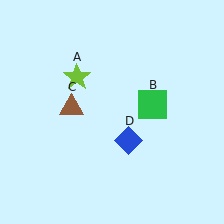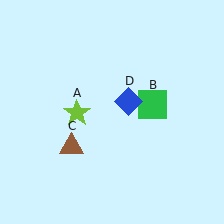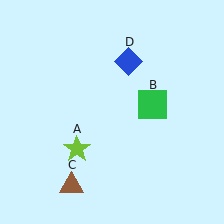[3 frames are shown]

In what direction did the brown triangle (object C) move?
The brown triangle (object C) moved down.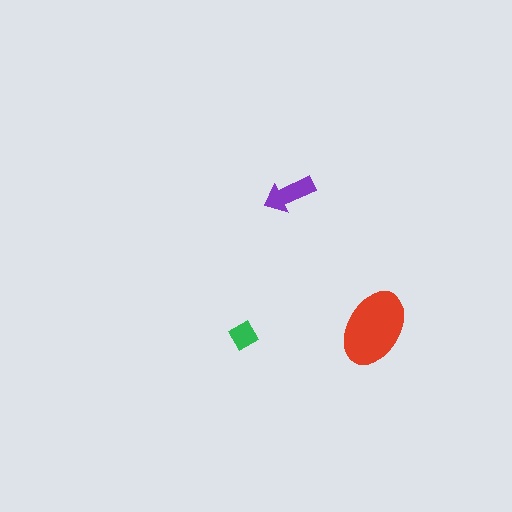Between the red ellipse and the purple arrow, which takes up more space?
The red ellipse.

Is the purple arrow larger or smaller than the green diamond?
Larger.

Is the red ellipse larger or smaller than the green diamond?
Larger.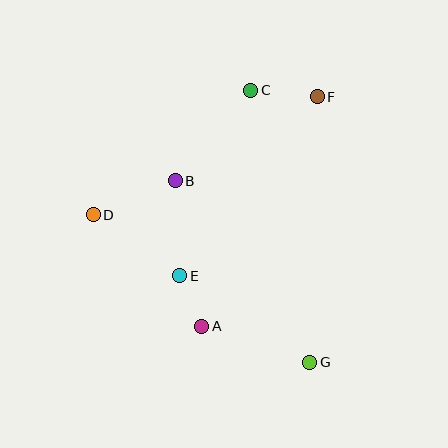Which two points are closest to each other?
Points A and E are closest to each other.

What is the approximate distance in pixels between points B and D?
The distance between B and D is approximately 89 pixels.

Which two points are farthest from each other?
Points C and G are farthest from each other.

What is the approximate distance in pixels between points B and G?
The distance between B and G is approximately 226 pixels.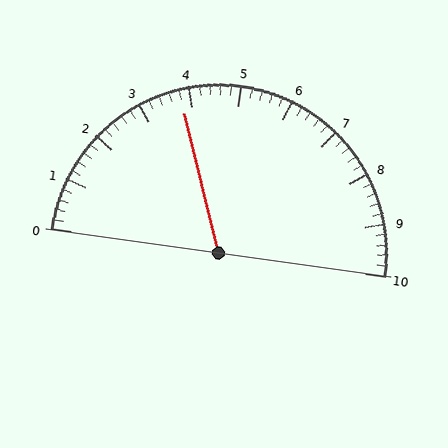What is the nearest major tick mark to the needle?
The nearest major tick mark is 4.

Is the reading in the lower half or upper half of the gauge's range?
The reading is in the lower half of the range (0 to 10).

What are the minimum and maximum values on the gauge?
The gauge ranges from 0 to 10.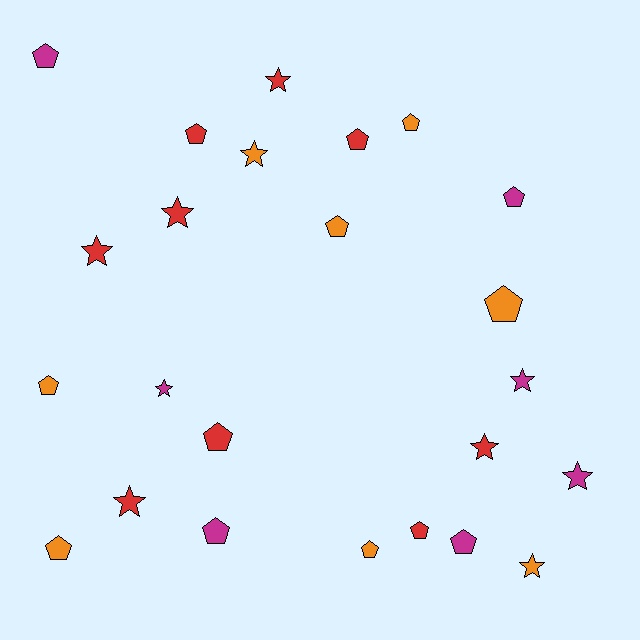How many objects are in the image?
There are 24 objects.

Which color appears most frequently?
Red, with 9 objects.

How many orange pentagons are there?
There are 6 orange pentagons.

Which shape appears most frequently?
Pentagon, with 14 objects.